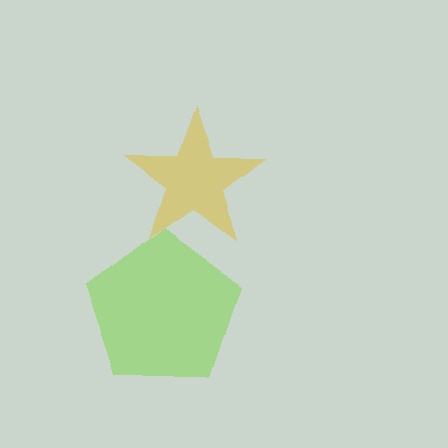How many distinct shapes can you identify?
There are 2 distinct shapes: a yellow star, a lime pentagon.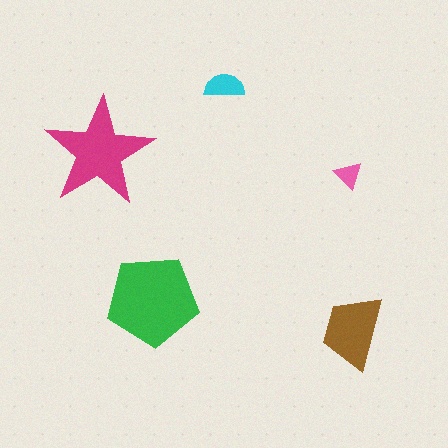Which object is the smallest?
The pink triangle.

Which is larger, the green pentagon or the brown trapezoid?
The green pentagon.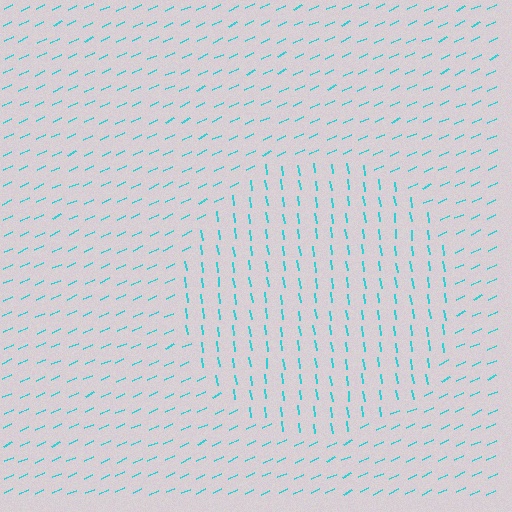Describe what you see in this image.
The image is filled with small cyan line segments. A circle region in the image has lines oriented differently from the surrounding lines, creating a visible texture boundary.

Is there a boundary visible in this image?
Yes, there is a texture boundary formed by a change in line orientation.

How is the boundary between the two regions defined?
The boundary is defined purely by a change in line orientation (approximately 73 degrees difference). All lines are the same color and thickness.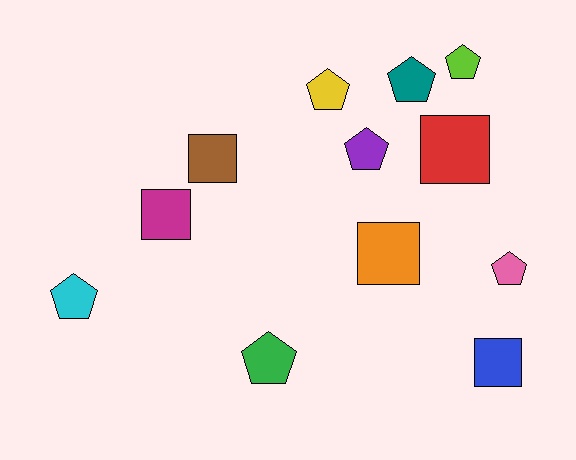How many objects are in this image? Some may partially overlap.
There are 12 objects.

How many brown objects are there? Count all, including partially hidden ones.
There is 1 brown object.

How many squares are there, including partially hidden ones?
There are 5 squares.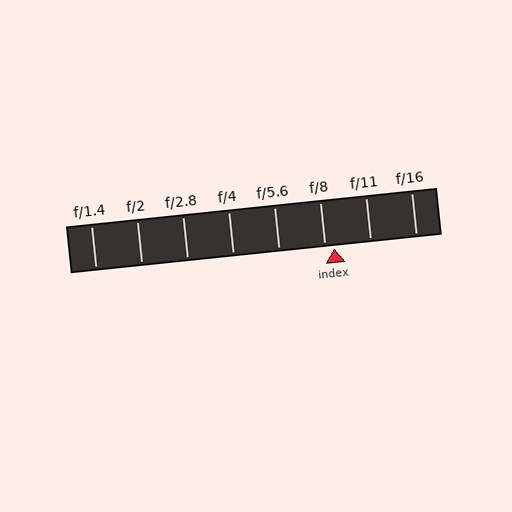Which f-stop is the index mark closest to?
The index mark is closest to f/8.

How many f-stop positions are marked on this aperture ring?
There are 8 f-stop positions marked.